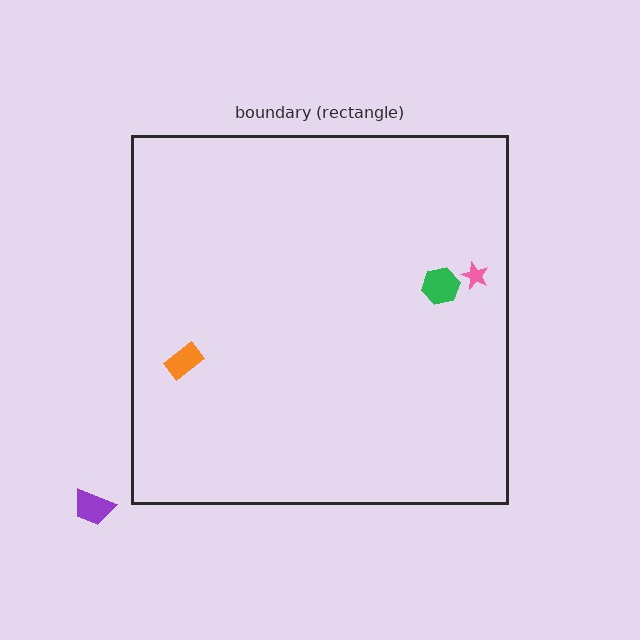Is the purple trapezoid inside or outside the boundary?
Outside.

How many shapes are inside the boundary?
3 inside, 1 outside.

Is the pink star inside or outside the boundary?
Inside.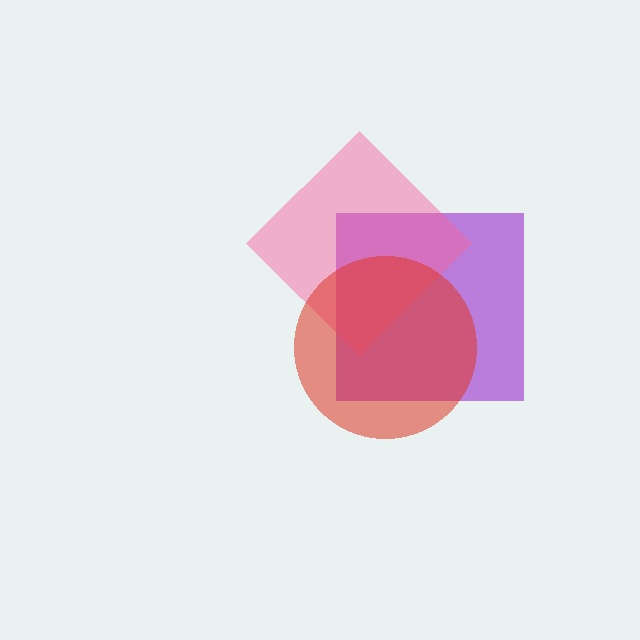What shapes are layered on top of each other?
The layered shapes are: a purple square, a pink diamond, a red circle.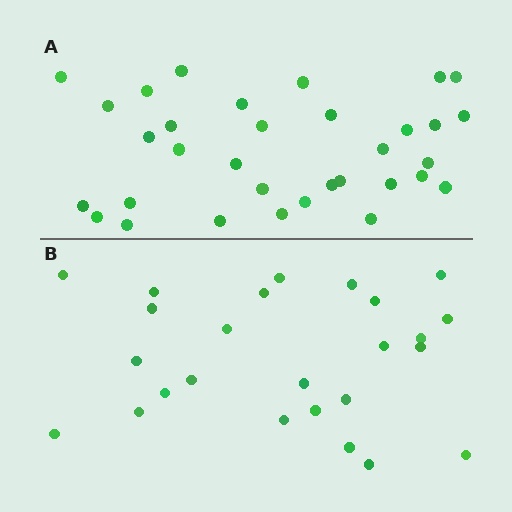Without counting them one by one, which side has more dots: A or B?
Region A (the top region) has more dots.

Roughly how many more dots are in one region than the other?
Region A has roughly 8 or so more dots than region B.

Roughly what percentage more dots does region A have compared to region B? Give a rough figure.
About 30% more.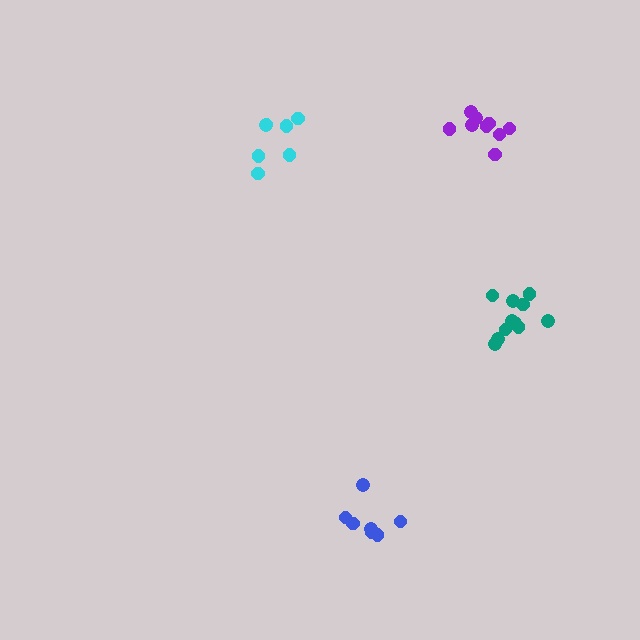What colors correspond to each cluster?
The clusters are colored: purple, blue, teal, cyan.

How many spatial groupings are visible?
There are 4 spatial groupings.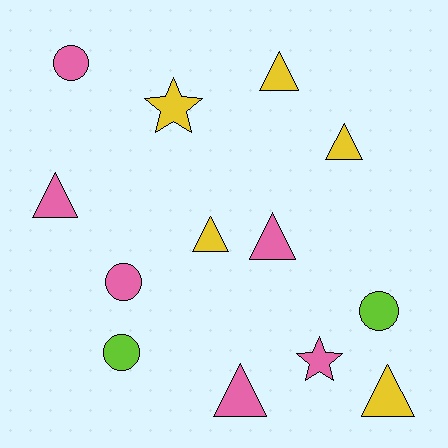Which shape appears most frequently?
Triangle, with 7 objects.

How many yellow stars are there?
There is 1 yellow star.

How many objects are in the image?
There are 13 objects.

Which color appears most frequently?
Pink, with 6 objects.